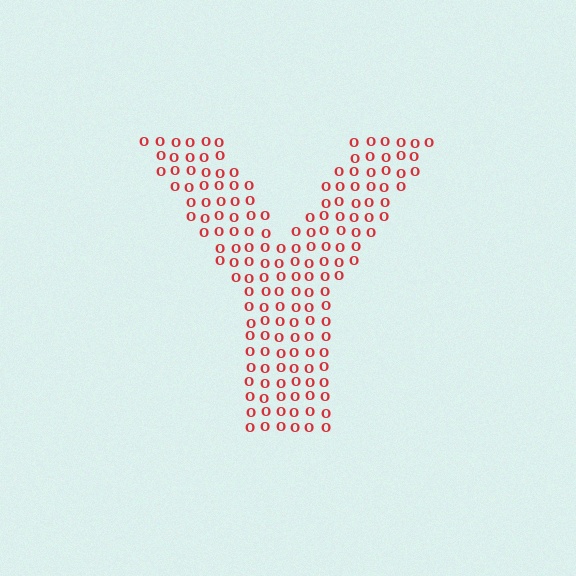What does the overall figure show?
The overall figure shows the letter Y.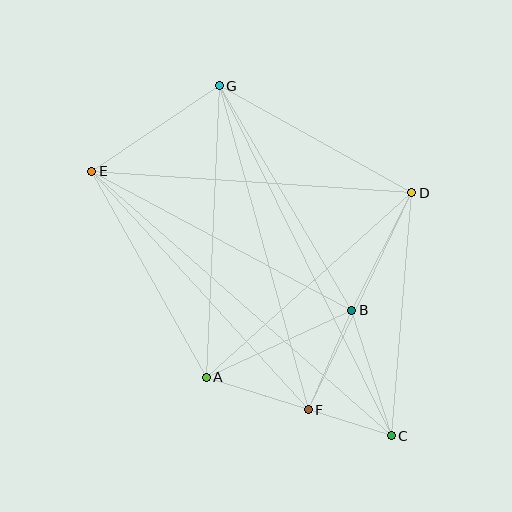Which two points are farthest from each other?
Points C and E are farthest from each other.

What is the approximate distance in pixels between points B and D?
The distance between B and D is approximately 132 pixels.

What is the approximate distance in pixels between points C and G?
The distance between C and G is approximately 390 pixels.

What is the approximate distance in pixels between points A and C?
The distance between A and C is approximately 194 pixels.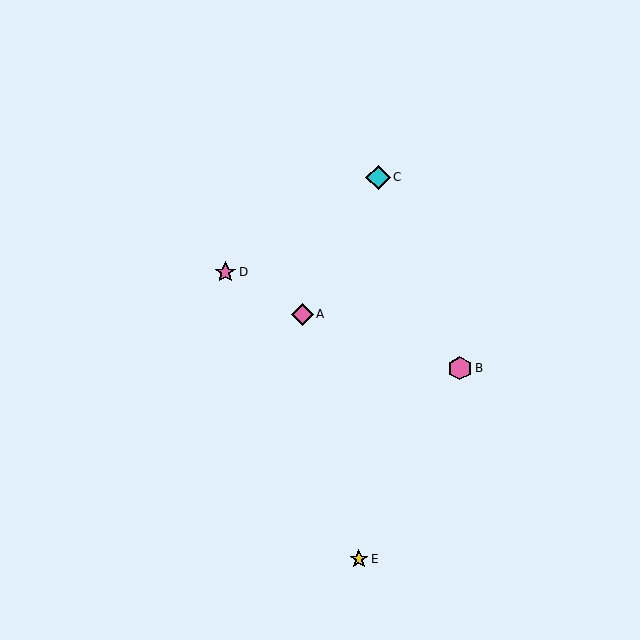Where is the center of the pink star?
The center of the pink star is at (225, 272).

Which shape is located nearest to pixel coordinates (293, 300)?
The pink diamond (labeled A) at (302, 314) is nearest to that location.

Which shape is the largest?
The cyan diamond (labeled C) is the largest.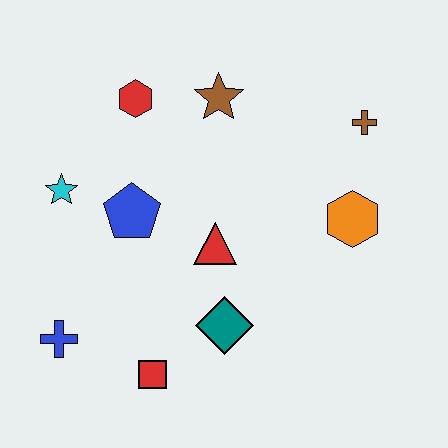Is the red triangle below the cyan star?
Yes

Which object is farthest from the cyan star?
The brown cross is farthest from the cyan star.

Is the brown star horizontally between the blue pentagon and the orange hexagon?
Yes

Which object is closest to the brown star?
The red hexagon is closest to the brown star.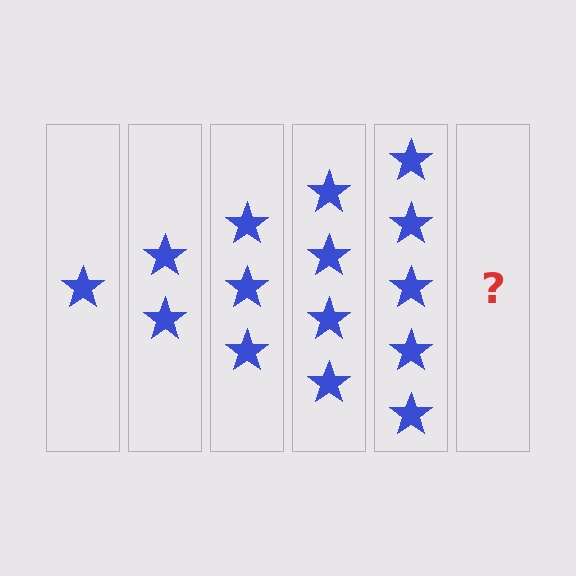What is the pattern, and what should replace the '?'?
The pattern is that each step adds one more star. The '?' should be 6 stars.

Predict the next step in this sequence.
The next step is 6 stars.